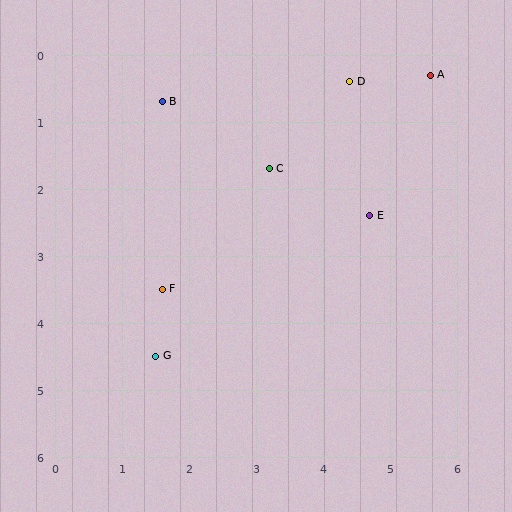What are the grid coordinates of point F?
Point F is at approximately (1.6, 3.5).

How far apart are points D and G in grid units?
Points D and G are about 5.0 grid units apart.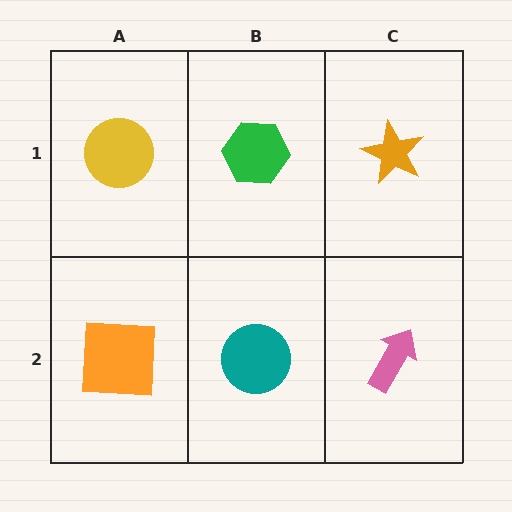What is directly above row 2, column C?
An orange star.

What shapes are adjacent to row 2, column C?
An orange star (row 1, column C), a teal circle (row 2, column B).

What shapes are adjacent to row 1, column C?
A pink arrow (row 2, column C), a green hexagon (row 1, column B).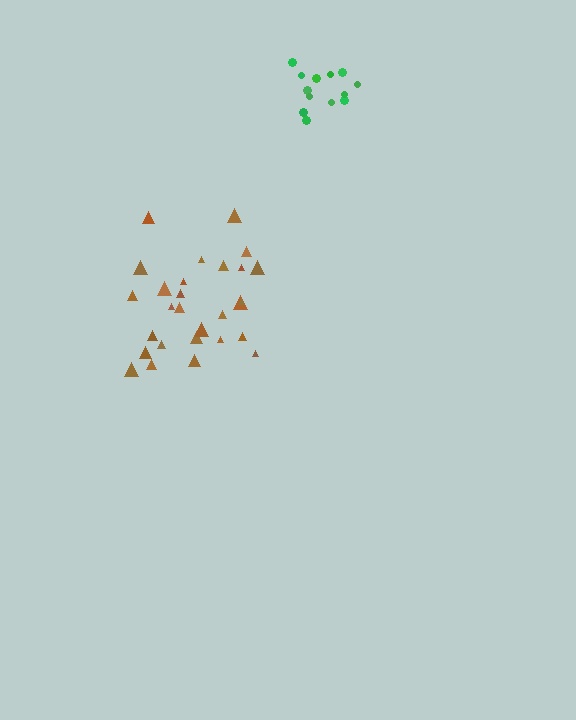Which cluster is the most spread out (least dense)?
Brown.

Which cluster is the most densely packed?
Green.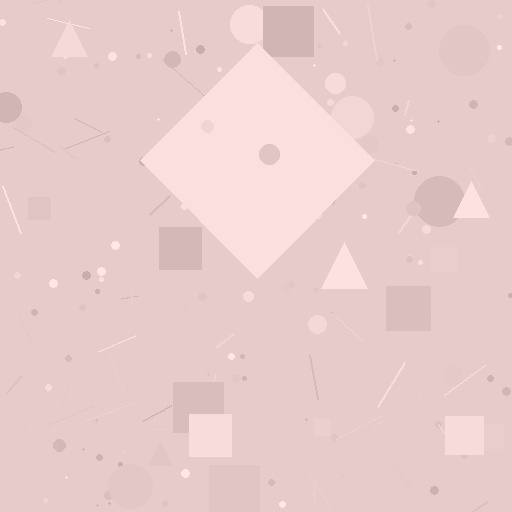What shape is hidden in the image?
A diamond is hidden in the image.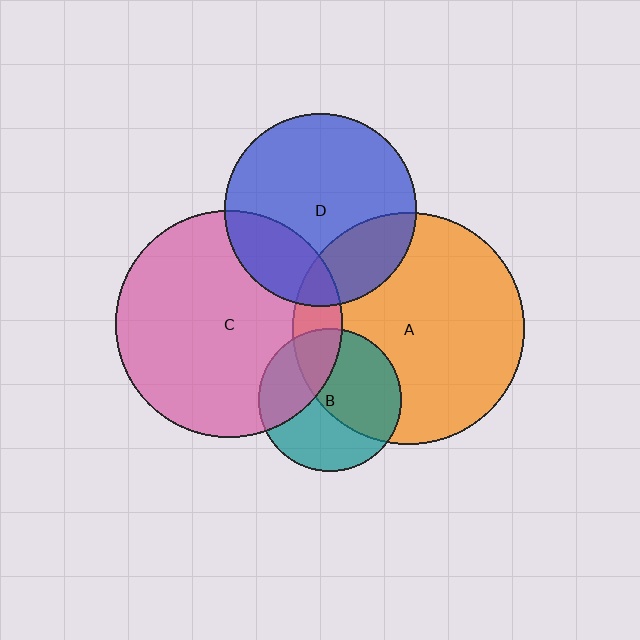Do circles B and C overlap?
Yes.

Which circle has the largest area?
Circle A (orange).